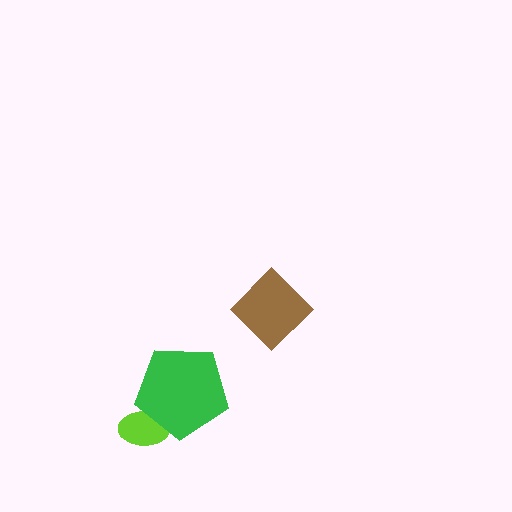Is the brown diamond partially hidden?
No, no other shape covers it.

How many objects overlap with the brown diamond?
0 objects overlap with the brown diamond.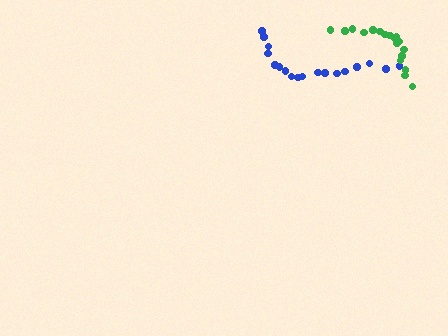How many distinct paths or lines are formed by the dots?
There are 2 distinct paths.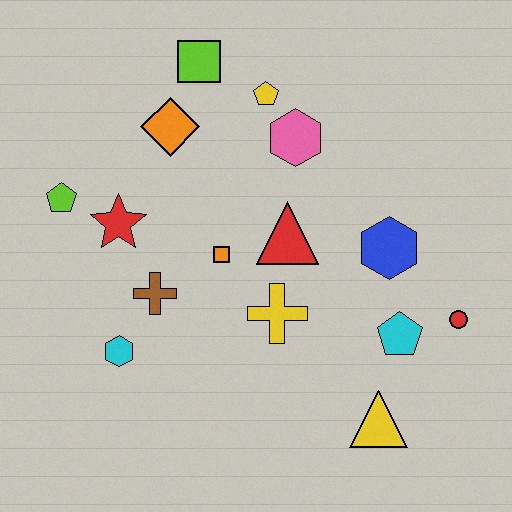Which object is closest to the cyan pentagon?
The red circle is closest to the cyan pentagon.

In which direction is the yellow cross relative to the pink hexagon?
The yellow cross is below the pink hexagon.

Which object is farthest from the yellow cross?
The lime square is farthest from the yellow cross.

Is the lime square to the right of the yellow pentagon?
No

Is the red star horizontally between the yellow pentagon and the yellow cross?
No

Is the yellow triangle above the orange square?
No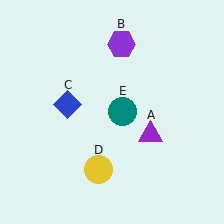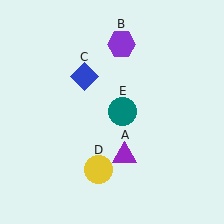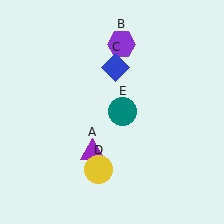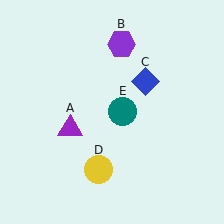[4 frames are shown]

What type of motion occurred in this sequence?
The purple triangle (object A), blue diamond (object C) rotated clockwise around the center of the scene.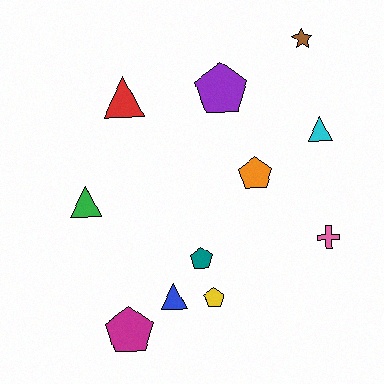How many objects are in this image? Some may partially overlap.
There are 11 objects.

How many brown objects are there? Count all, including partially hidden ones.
There is 1 brown object.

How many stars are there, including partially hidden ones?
There is 1 star.